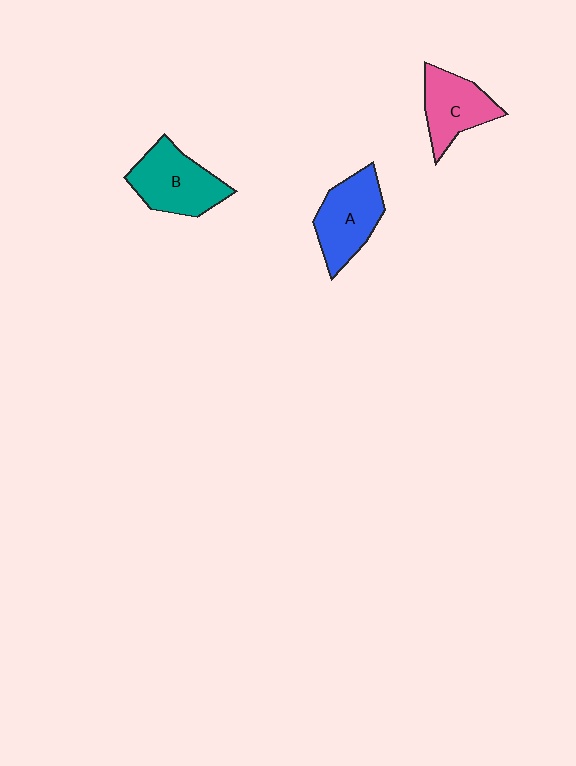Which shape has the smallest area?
Shape C (pink).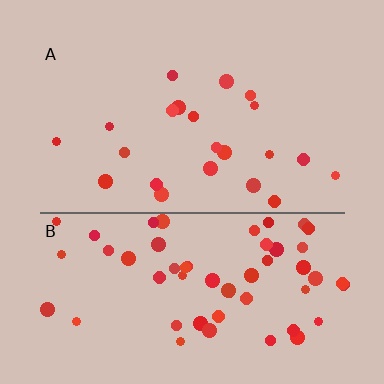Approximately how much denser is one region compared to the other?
Approximately 2.6× — region B over region A.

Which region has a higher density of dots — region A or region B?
B (the bottom).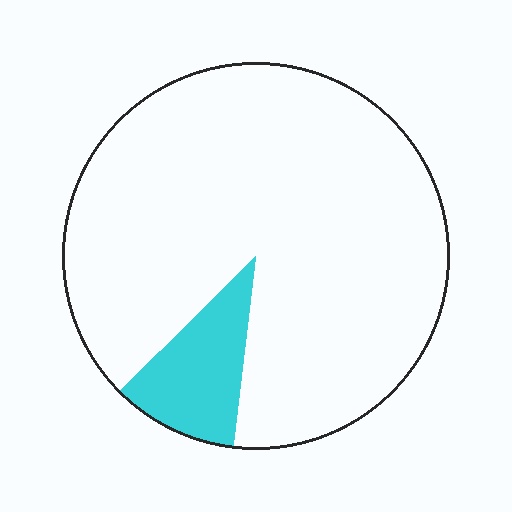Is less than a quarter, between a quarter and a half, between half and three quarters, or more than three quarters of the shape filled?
Less than a quarter.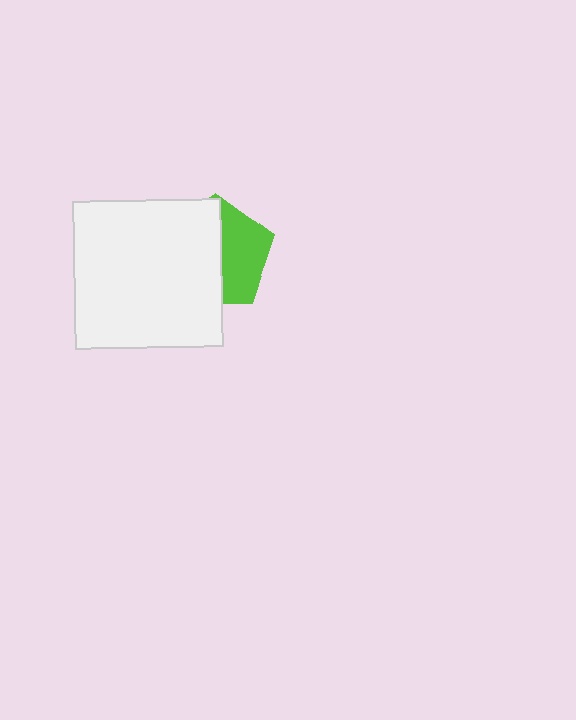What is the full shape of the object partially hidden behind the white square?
The partially hidden object is a lime pentagon.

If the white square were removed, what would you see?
You would see the complete lime pentagon.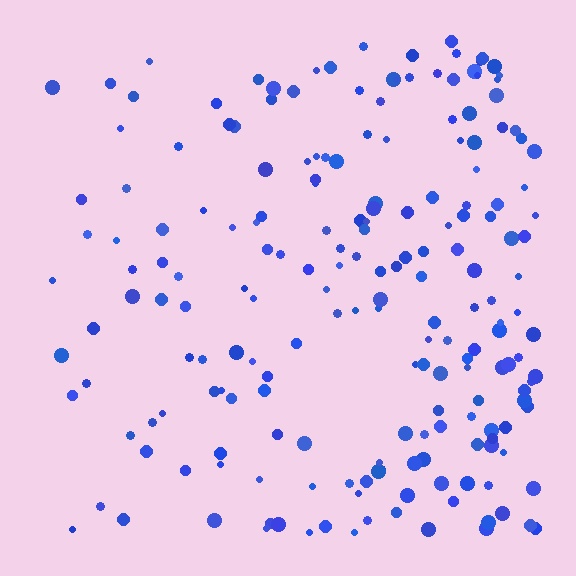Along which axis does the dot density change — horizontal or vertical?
Horizontal.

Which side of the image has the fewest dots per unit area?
The left.